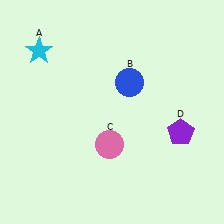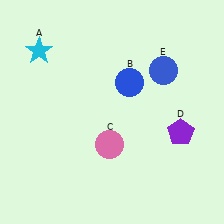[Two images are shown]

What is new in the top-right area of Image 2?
A blue circle (E) was added in the top-right area of Image 2.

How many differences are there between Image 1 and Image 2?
There is 1 difference between the two images.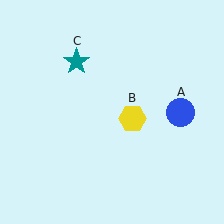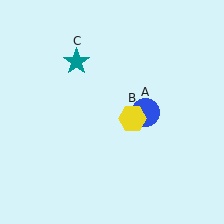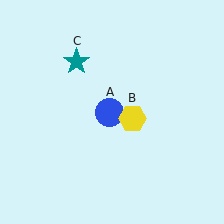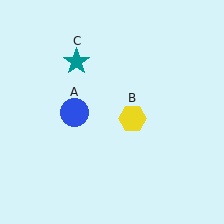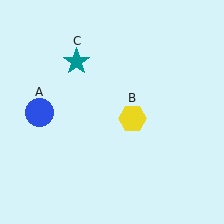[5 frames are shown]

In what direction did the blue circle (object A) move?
The blue circle (object A) moved left.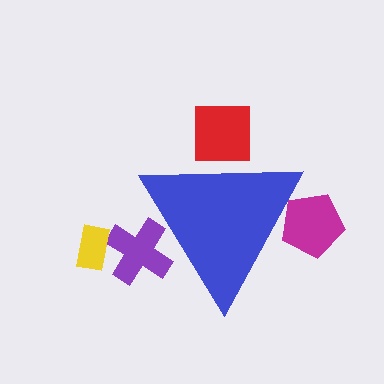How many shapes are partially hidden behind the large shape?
3 shapes are partially hidden.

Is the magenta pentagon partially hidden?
Yes, the magenta pentagon is partially hidden behind the blue triangle.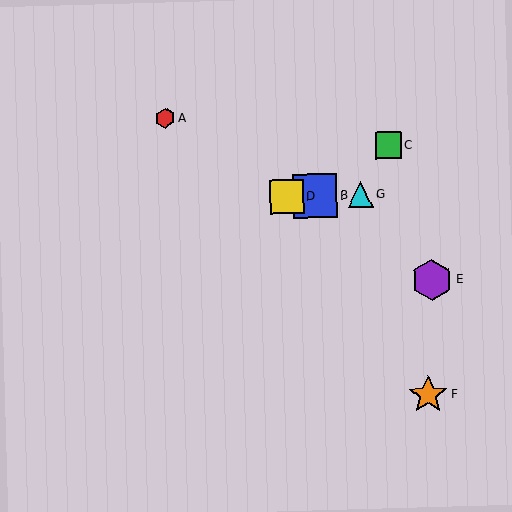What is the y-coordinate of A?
Object A is at y≈118.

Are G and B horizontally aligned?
Yes, both are at y≈195.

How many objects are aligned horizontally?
3 objects (B, D, G) are aligned horizontally.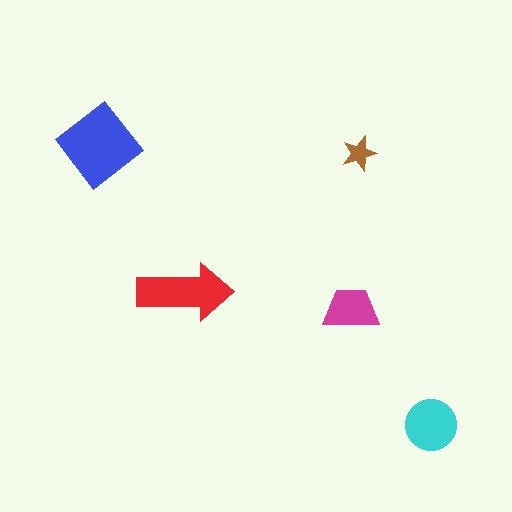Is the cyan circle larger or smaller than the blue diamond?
Smaller.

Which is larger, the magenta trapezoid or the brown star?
The magenta trapezoid.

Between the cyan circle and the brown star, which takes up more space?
The cyan circle.